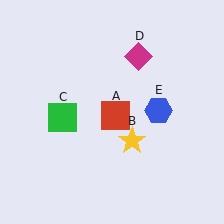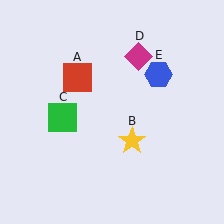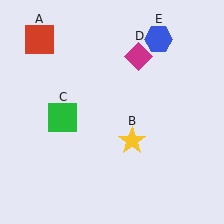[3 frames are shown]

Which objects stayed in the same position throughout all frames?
Yellow star (object B) and green square (object C) and magenta diamond (object D) remained stationary.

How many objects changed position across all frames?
2 objects changed position: red square (object A), blue hexagon (object E).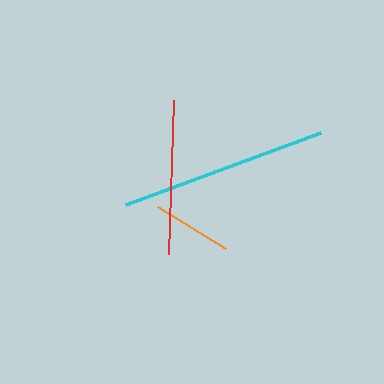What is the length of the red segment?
The red segment is approximately 154 pixels long.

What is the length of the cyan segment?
The cyan segment is approximately 207 pixels long.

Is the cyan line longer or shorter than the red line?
The cyan line is longer than the red line.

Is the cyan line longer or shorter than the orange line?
The cyan line is longer than the orange line.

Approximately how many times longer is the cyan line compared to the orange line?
The cyan line is approximately 2.6 times the length of the orange line.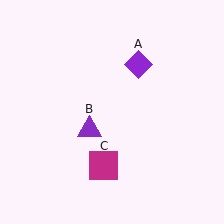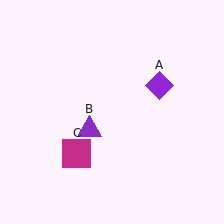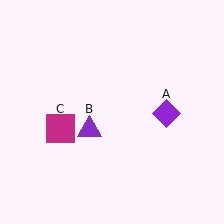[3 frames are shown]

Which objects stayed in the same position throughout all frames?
Purple triangle (object B) remained stationary.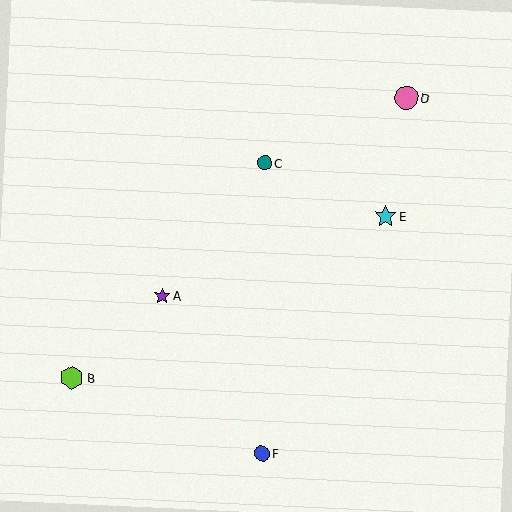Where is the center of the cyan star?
The center of the cyan star is at (385, 216).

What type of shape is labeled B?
Shape B is a lime hexagon.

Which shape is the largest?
The lime hexagon (labeled B) is the largest.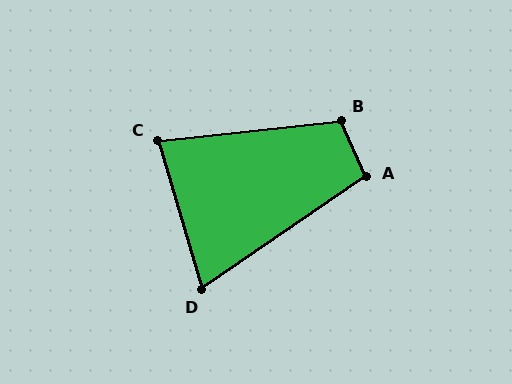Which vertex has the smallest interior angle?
D, at approximately 72 degrees.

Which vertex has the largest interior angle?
B, at approximately 108 degrees.